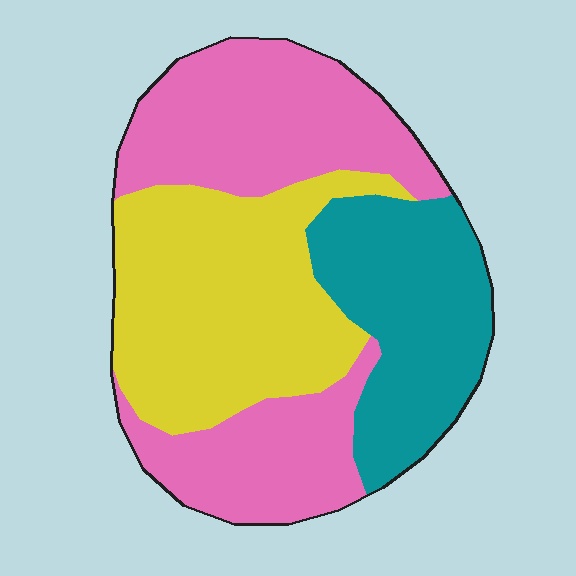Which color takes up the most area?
Pink, at roughly 40%.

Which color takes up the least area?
Teal, at roughly 25%.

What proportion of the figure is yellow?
Yellow covers about 35% of the figure.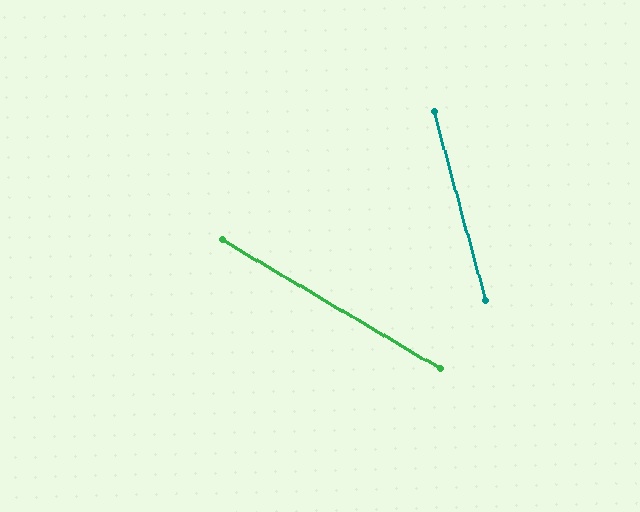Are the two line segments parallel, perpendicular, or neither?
Neither parallel nor perpendicular — they differ by about 44°.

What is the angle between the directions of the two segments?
Approximately 44 degrees.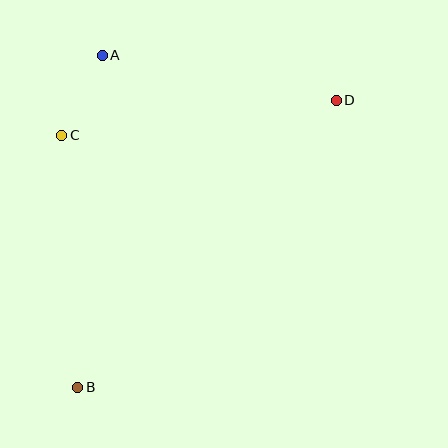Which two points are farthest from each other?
Points B and D are farthest from each other.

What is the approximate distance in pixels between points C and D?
The distance between C and D is approximately 277 pixels.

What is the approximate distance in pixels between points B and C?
The distance between B and C is approximately 252 pixels.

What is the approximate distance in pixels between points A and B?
The distance between A and B is approximately 333 pixels.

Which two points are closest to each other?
Points A and C are closest to each other.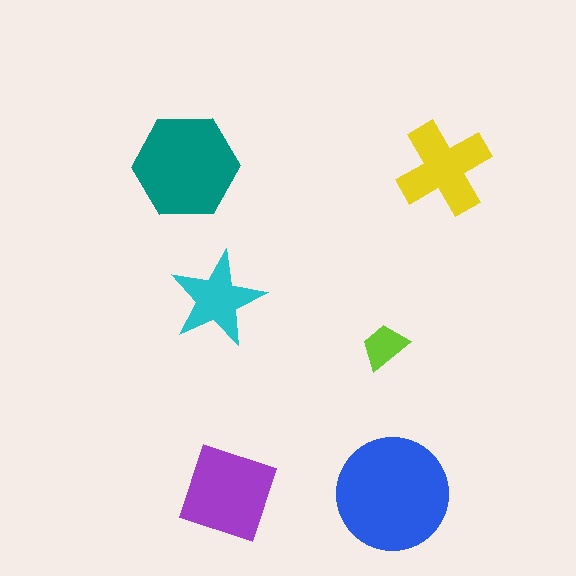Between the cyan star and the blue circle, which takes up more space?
The blue circle.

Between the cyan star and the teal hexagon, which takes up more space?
The teal hexagon.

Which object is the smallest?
The lime trapezoid.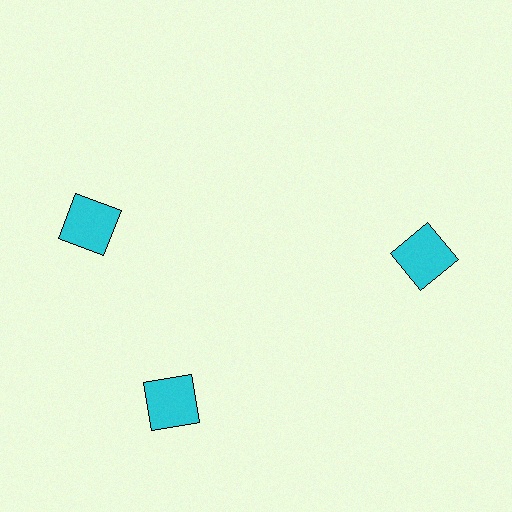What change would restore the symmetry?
The symmetry would be restored by rotating it back into even spacing with its neighbors so that all 3 squares sit at equal angles and equal distance from the center.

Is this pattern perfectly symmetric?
No. The 3 cyan squares are arranged in a ring, but one element near the 11 o'clock position is rotated out of alignment along the ring, breaking the 3-fold rotational symmetry.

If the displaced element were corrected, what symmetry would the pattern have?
It would have 3-fold rotational symmetry — the pattern would map onto itself every 120 degrees.